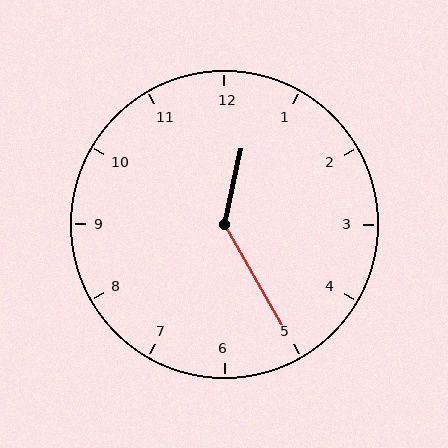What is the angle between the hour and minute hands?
Approximately 138 degrees.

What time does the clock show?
12:25.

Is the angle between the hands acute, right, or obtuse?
It is obtuse.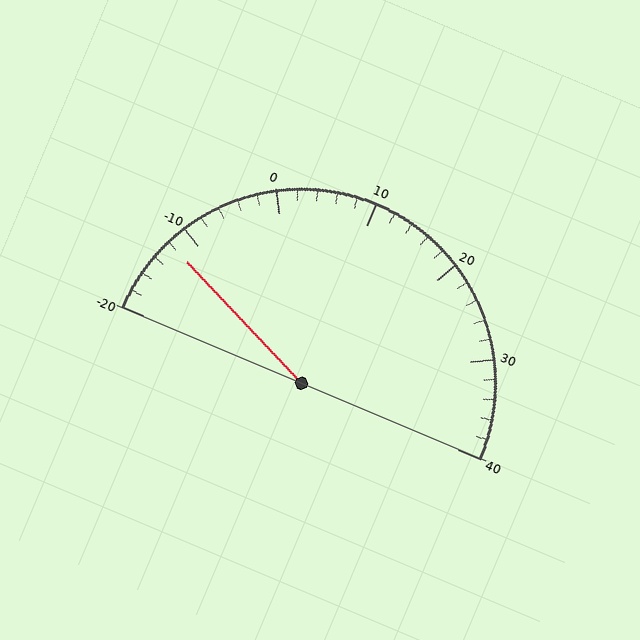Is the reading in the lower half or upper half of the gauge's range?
The reading is in the lower half of the range (-20 to 40).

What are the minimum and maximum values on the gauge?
The gauge ranges from -20 to 40.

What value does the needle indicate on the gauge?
The needle indicates approximately -12.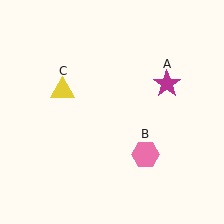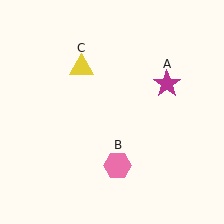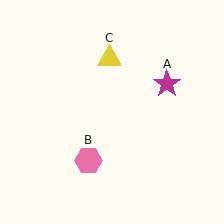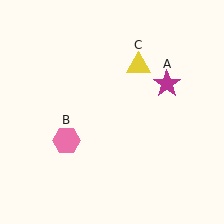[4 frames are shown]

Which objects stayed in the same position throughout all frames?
Magenta star (object A) remained stationary.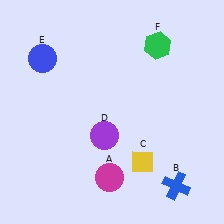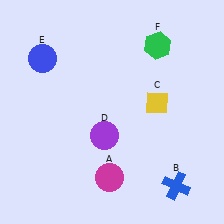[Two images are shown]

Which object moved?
The yellow diamond (C) moved up.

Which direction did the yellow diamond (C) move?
The yellow diamond (C) moved up.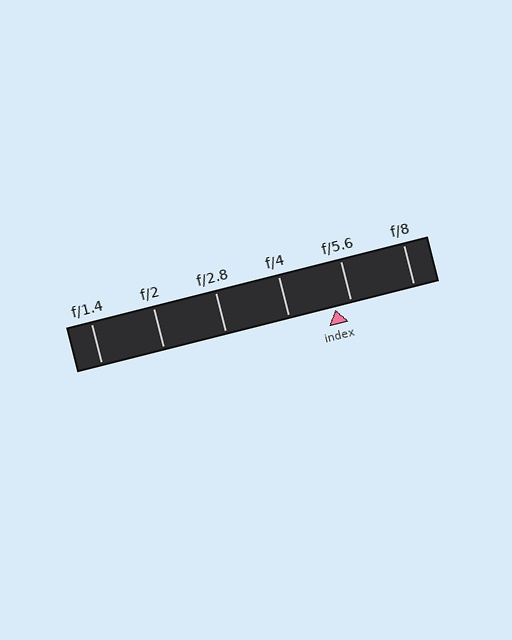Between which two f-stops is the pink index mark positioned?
The index mark is between f/4 and f/5.6.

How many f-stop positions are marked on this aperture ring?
There are 6 f-stop positions marked.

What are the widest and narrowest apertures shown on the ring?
The widest aperture shown is f/1.4 and the narrowest is f/8.